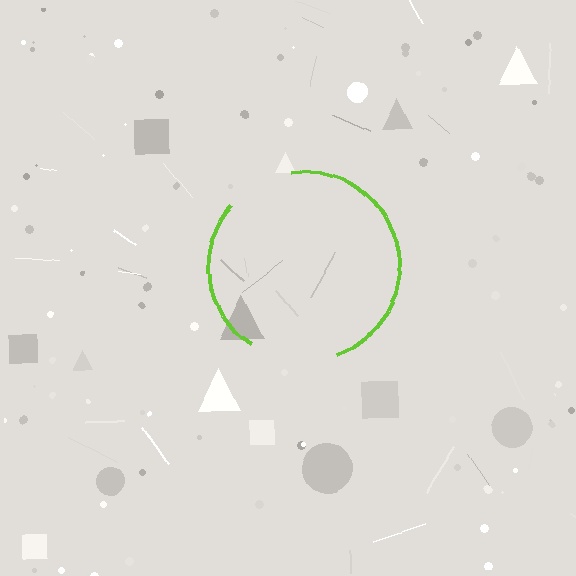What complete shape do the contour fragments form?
The contour fragments form a circle.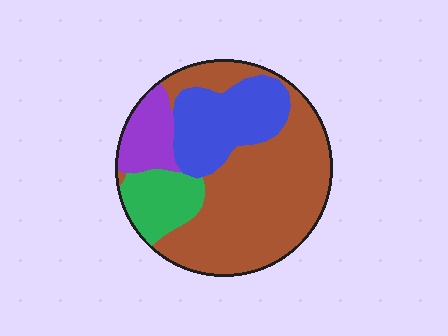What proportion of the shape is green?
Green covers around 10% of the shape.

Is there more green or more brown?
Brown.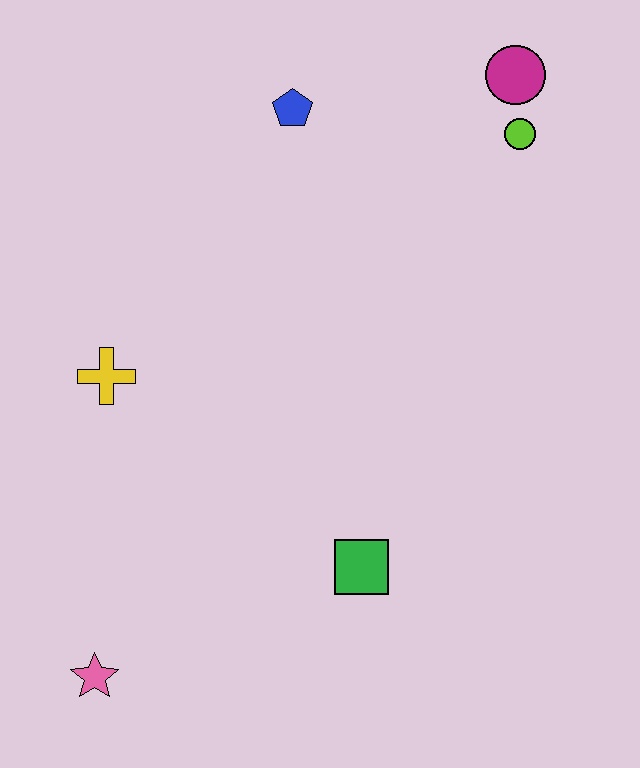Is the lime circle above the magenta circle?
No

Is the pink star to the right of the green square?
No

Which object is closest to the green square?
The pink star is closest to the green square.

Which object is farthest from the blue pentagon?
The pink star is farthest from the blue pentagon.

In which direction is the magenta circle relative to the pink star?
The magenta circle is above the pink star.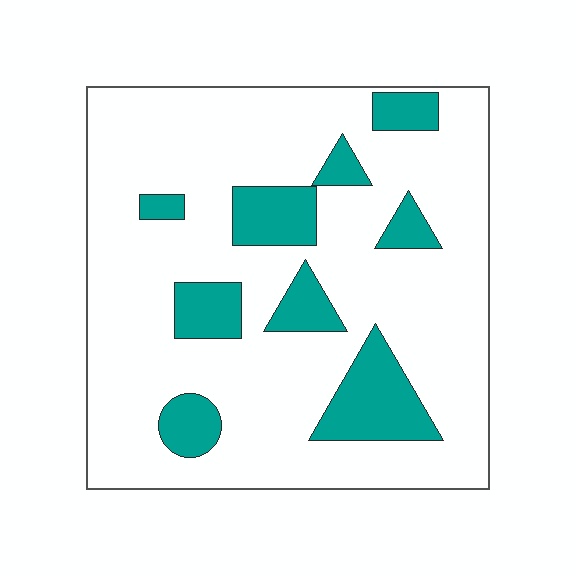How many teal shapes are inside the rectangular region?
9.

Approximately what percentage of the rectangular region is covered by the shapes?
Approximately 20%.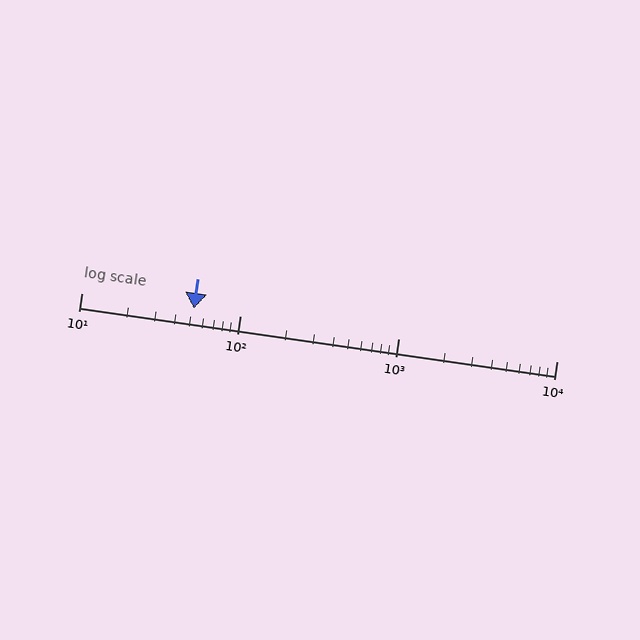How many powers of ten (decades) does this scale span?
The scale spans 3 decades, from 10 to 10000.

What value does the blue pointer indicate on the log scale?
The pointer indicates approximately 51.